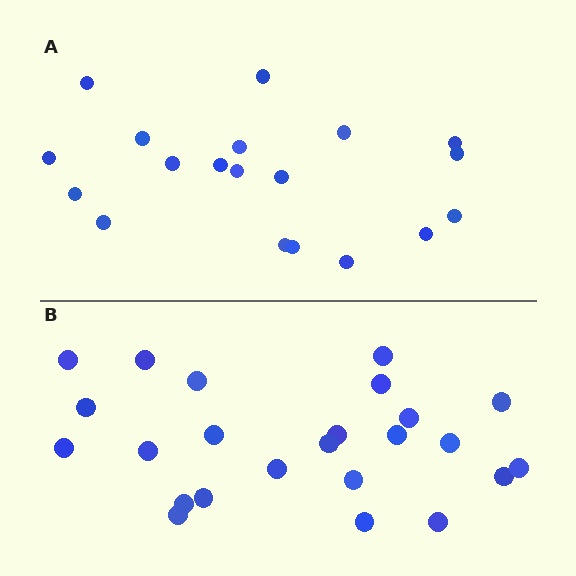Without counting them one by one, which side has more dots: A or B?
Region B (the bottom region) has more dots.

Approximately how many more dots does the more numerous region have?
Region B has about 5 more dots than region A.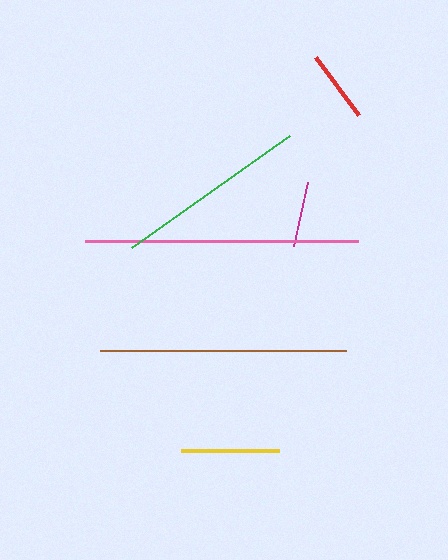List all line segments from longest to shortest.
From longest to shortest: pink, brown, green, yellow, red, magenta.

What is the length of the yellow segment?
The yellow segment is approximately 98 pixels long.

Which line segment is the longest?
The pink line is the longest at approximately 274 pixels.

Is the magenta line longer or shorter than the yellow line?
The yellow line is longer than the magenta line.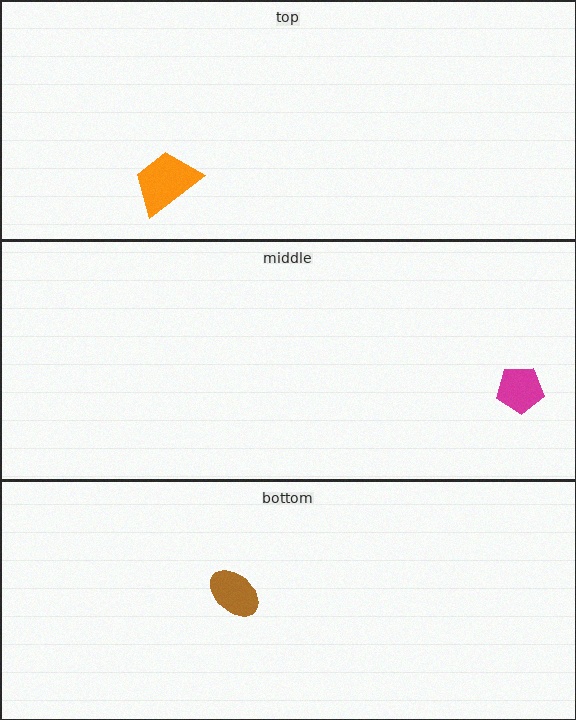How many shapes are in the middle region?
1.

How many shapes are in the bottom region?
1.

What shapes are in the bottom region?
The brown ellipse.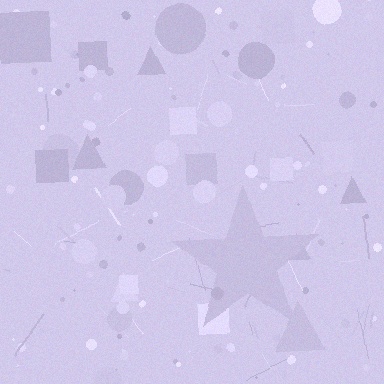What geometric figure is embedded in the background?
A star is embedded in the background.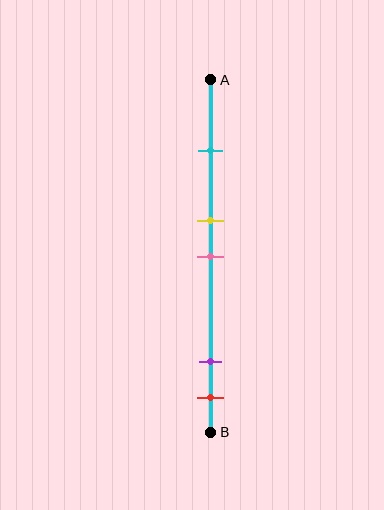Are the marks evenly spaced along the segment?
No, the marks are not evenly spaced.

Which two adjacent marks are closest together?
The yellow and pink marks are the closest adjacent pair.